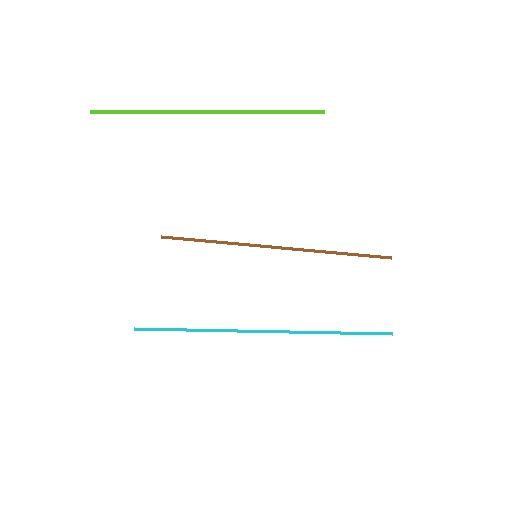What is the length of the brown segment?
The brown segment is approximately 232 pixels long.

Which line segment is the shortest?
The brown line is the shortest at approximately 232 pixels.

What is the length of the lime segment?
The lime segment is approximately 234 pixels long.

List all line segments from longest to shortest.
From longest to shortest: cyan, lime, brown.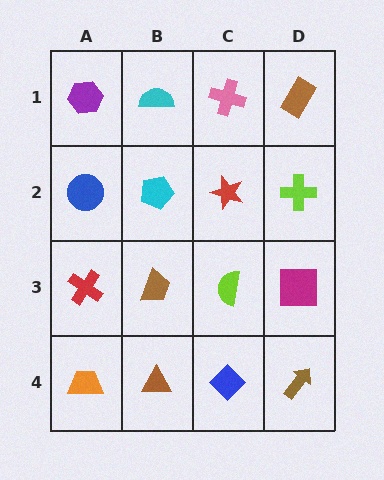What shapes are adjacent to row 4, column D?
A magenta square (row 3, column D), a blue diamond (row 4, column C).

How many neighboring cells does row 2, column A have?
3.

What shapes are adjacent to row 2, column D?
A brown rectangle (row 1, column D), a magenta square (row 3, column D), a red star (row 2, column C).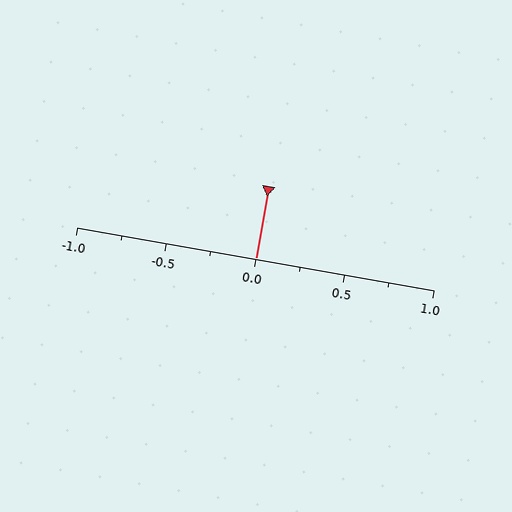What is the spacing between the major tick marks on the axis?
The major ticks are spaced 0.5 apart.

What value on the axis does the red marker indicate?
The marker indicates approximately 0.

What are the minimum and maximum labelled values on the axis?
The axis runs from -1.0 to 1.0.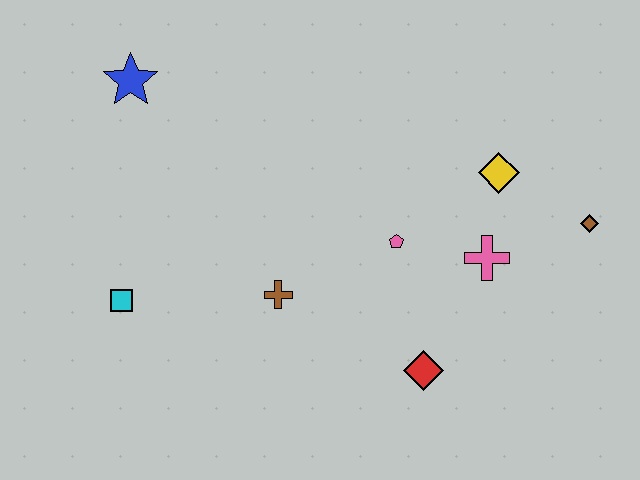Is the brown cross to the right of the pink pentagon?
No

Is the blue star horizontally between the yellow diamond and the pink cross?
No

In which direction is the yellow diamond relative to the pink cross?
The yellow diamond is above the pink cross.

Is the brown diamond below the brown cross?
No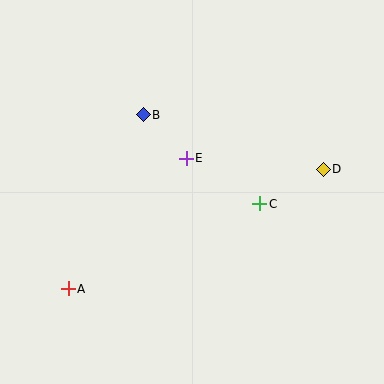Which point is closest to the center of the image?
Point E at (186, 158) is closest to the center.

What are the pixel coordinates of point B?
Point B is at (143, 115).